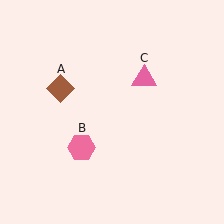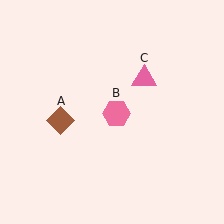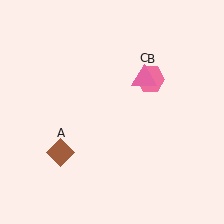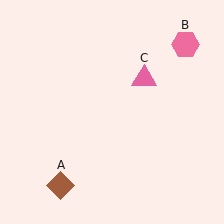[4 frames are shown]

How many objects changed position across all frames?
2 objects changed position: brown diamond (object A), pink hexagon (object B).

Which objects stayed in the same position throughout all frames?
Pink triangle (object C) remained stationary.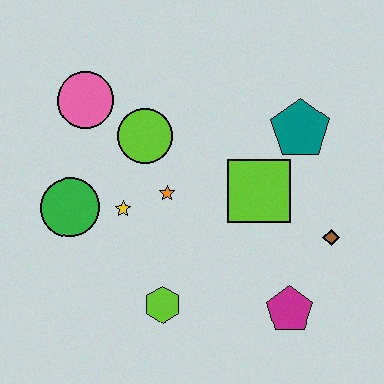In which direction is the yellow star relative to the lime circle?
The yellow star is below the lime circle.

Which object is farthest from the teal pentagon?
The green circle is farthest from the teal pentagon.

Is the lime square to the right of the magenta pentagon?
No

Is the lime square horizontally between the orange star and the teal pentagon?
Yes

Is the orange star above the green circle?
Yes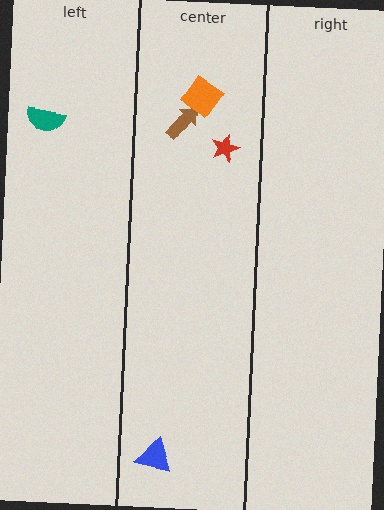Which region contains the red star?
The center region.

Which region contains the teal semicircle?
The left region.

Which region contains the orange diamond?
The center region.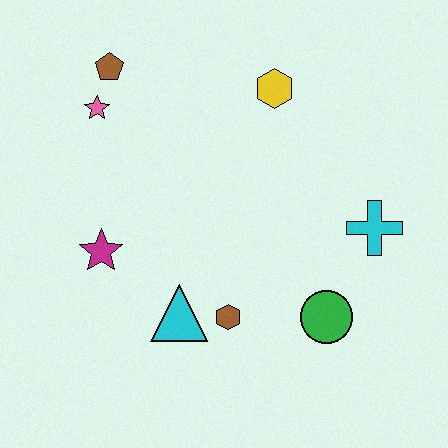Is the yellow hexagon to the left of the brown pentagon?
No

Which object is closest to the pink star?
The brown pentagon is closest to the pink star.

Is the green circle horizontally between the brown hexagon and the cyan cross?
Yes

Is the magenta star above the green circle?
Yes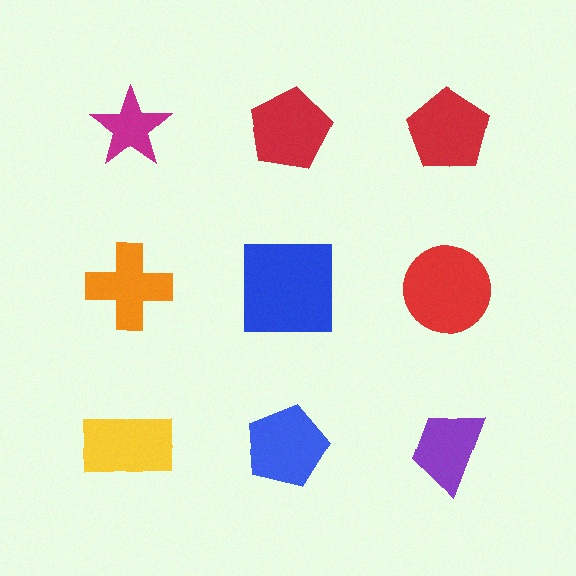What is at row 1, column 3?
A red pentagon.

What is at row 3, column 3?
A purple trapezoid.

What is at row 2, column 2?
A blue square.